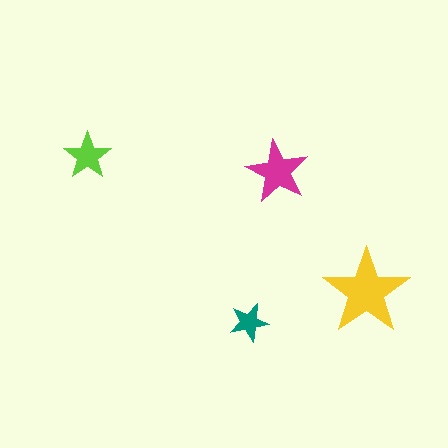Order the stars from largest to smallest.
the yellow one, the magenta one, the lime one, the teal one.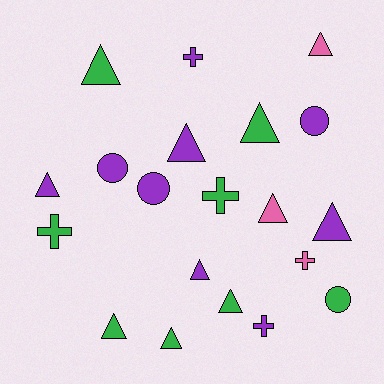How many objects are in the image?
There are 20 objects.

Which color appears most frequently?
Purple, with 9 objects.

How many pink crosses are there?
There is 1 pink cross.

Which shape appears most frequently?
Triangle, with 11 objects.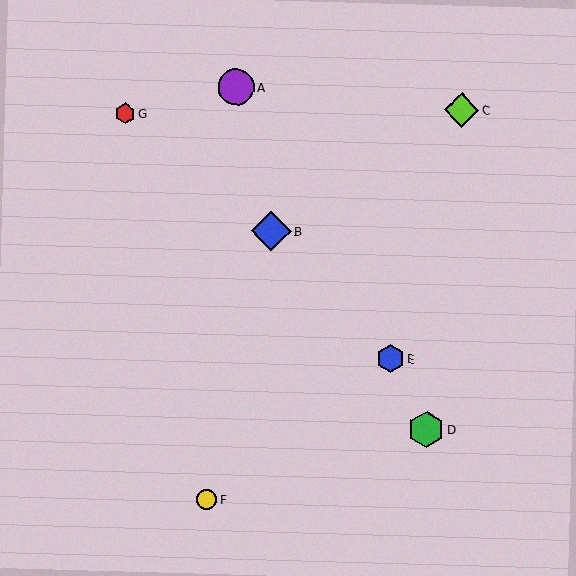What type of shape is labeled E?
Shape E is a blue hexagon.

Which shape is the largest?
The blue diamond (labeled B) is the largest.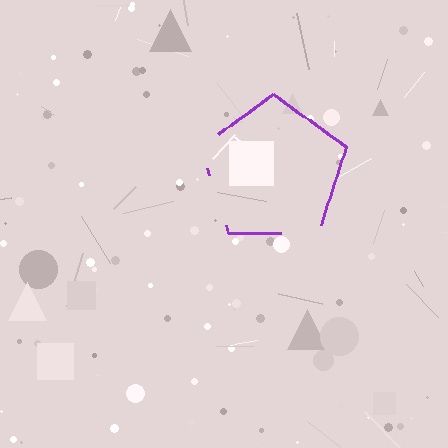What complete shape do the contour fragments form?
The contour fragments form a pentagon.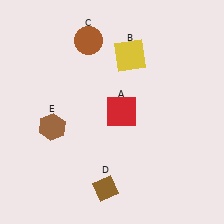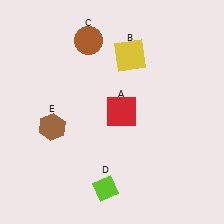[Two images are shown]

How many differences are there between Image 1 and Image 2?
There is 1 difference between the two images.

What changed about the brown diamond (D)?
In Image 1, D is brown. In Image 2, it changed to lime.